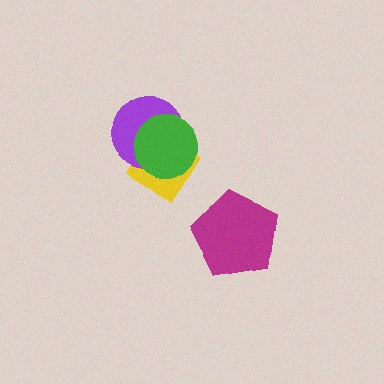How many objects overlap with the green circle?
2 objects overlap with the green circle.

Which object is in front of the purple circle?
The green circle is in front of the purple circle.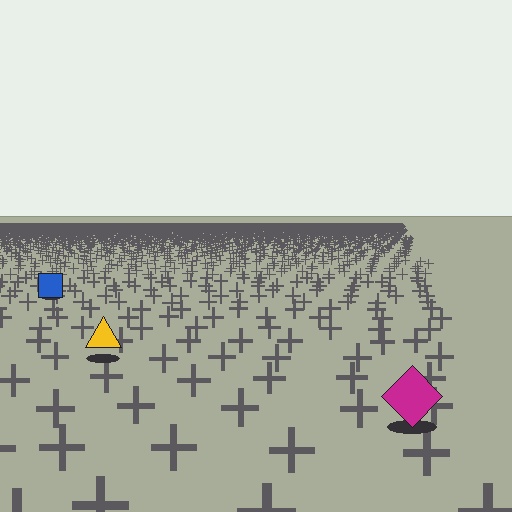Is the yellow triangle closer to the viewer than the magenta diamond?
No. The magenta diamond is closer — you can tell from the texture gradient: the ground texture is coarser near it.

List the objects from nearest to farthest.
From nearest to farthest: the magenta diamond, the yellow triangle, the blue square.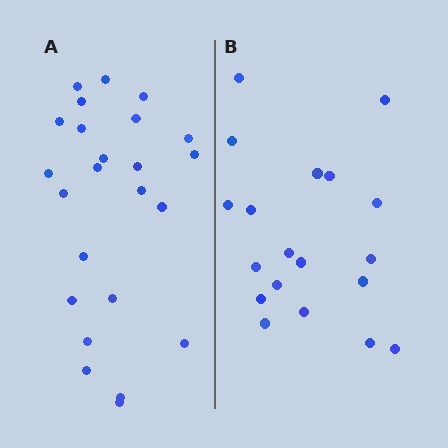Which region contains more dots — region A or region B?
Region A (the left region) has more dots.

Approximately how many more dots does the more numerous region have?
Region A has about 5 more dots than region B.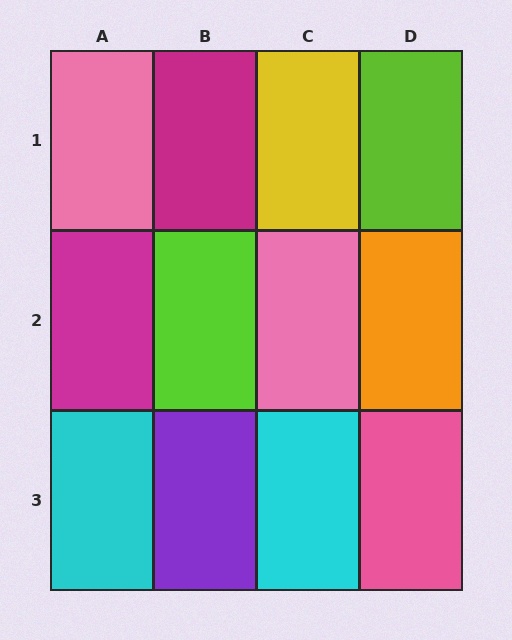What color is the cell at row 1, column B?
Magenta.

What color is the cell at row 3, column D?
Pink.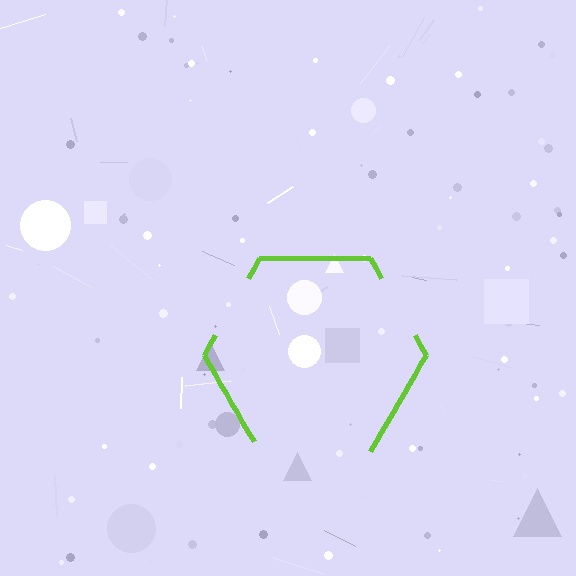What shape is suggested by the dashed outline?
The dashed outline suggests a hexagon.